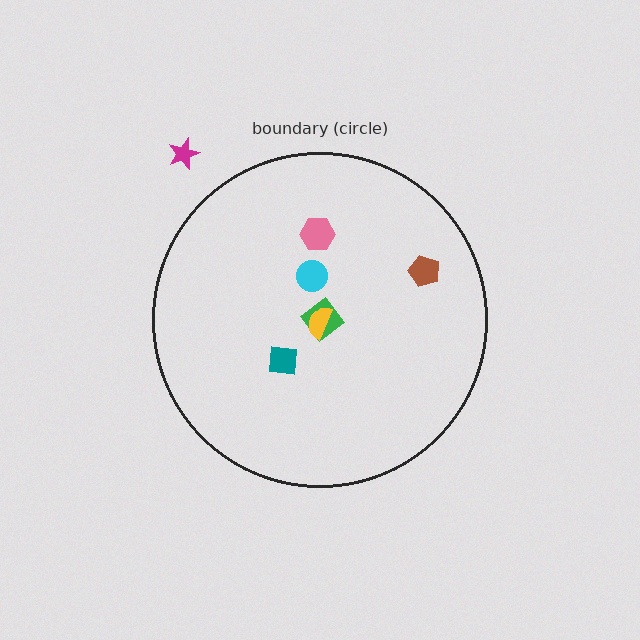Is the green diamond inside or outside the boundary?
Inside.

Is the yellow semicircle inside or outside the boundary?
Inside.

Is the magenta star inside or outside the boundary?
Outside.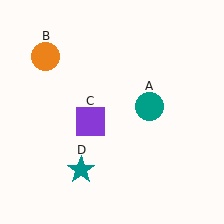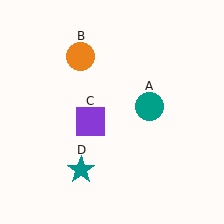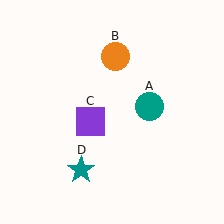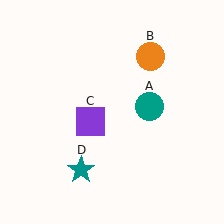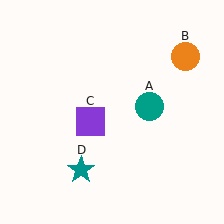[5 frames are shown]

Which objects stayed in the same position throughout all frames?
Teal circle (object A) and purple square (object C) and teal star (object D) remained stationary.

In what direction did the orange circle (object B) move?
The orange circle (object B) moved right.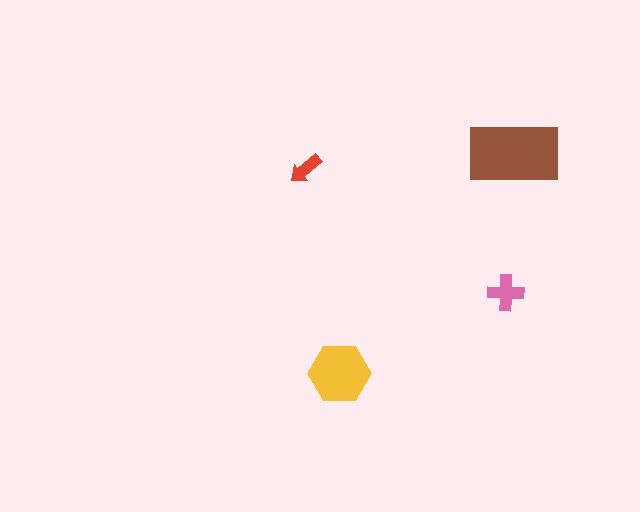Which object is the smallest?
The red arrow.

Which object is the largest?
The brown rectangle.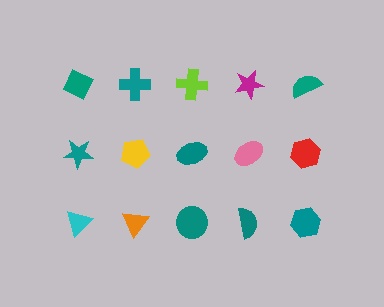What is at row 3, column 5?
A teal hexagon.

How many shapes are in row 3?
5 shapes.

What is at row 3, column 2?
An orange triangle.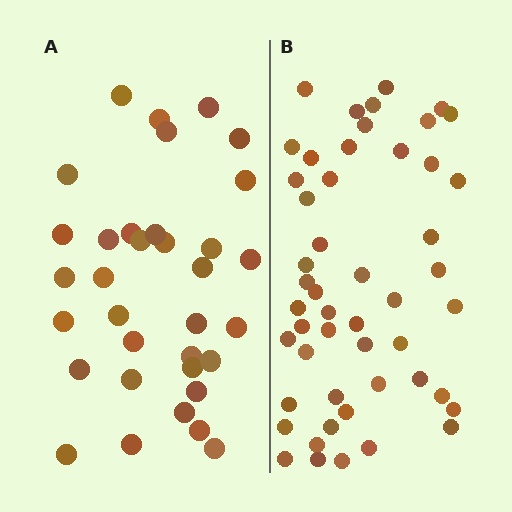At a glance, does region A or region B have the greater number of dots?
Region B (the right region) has more dots.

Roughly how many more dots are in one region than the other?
Region B has approximately 15 more dots than region A.